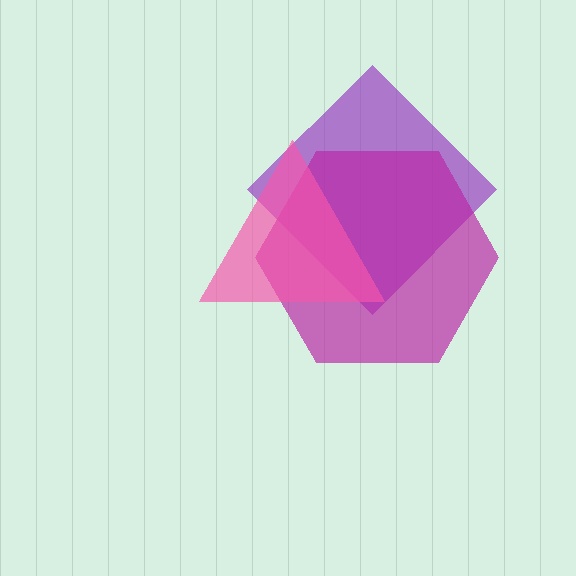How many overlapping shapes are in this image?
There are 3 overlapping shapes in the image.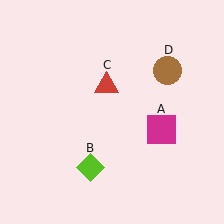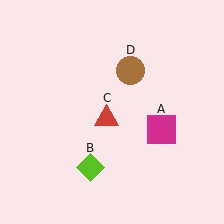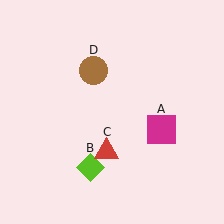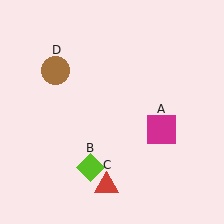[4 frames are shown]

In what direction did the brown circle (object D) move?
The brown circle (object D) moved left.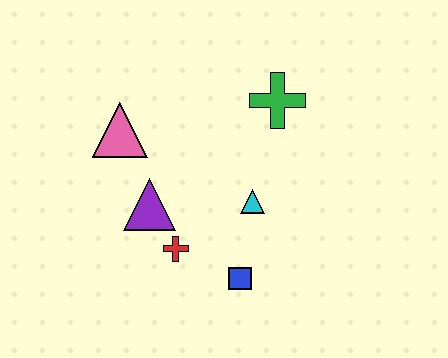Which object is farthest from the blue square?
The pink triangle is farthest from the blue square.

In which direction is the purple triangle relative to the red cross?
The purple triangle is above the red cross.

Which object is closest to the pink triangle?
The purple triangle is closest to the pink triangle.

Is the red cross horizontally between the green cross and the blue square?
No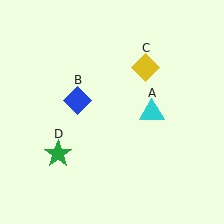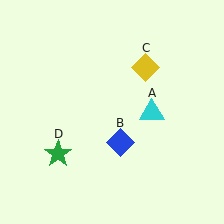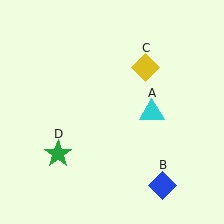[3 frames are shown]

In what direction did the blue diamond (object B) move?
The blue diamond (object B) moved down and to the right.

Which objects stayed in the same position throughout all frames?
Cyan triangle (object A) and yellow diamond (object C) and green star (object D) remained stationary.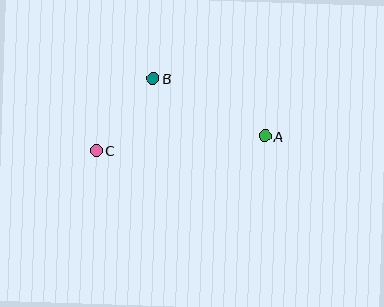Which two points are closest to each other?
Points B and C are closest to each other.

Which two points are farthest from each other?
Points A and C are farthest from each other.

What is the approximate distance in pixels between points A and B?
The distance between A and B is approximately 126 pixels.